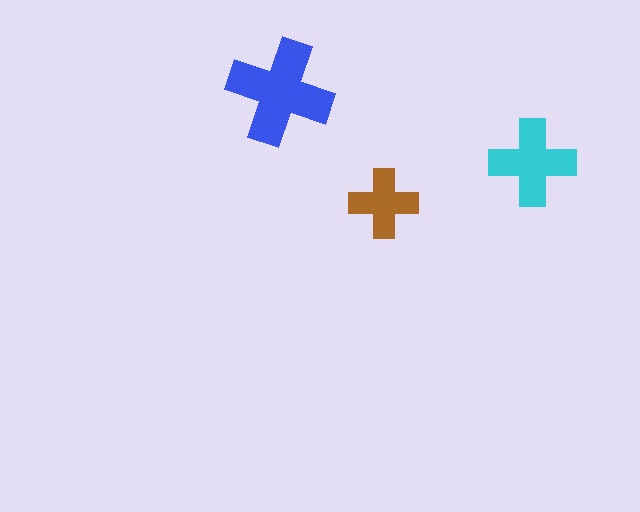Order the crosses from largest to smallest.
the blue one, the cyan one, the brown one.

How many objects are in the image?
There are 3 objects in the image.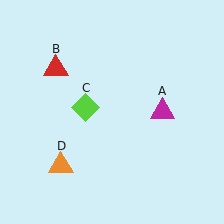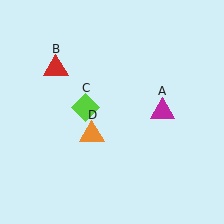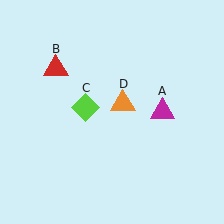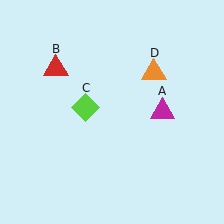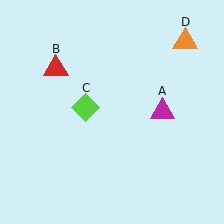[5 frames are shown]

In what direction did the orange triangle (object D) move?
The orange triangle (object D) moved up and to the right.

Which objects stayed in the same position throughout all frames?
Magenta triangle (object A) and red triangle (object B) and lime diamond (object C) remained stationary.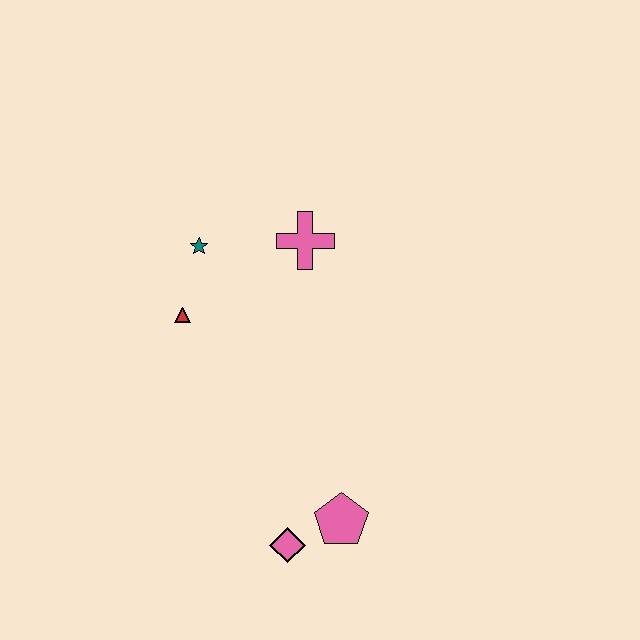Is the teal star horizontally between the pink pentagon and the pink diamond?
No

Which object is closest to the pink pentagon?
The pink diamond is closest to the pink pentagon.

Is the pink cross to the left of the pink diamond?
No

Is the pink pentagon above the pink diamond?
Yes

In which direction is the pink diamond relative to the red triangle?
The pink diamond is below the red triangle.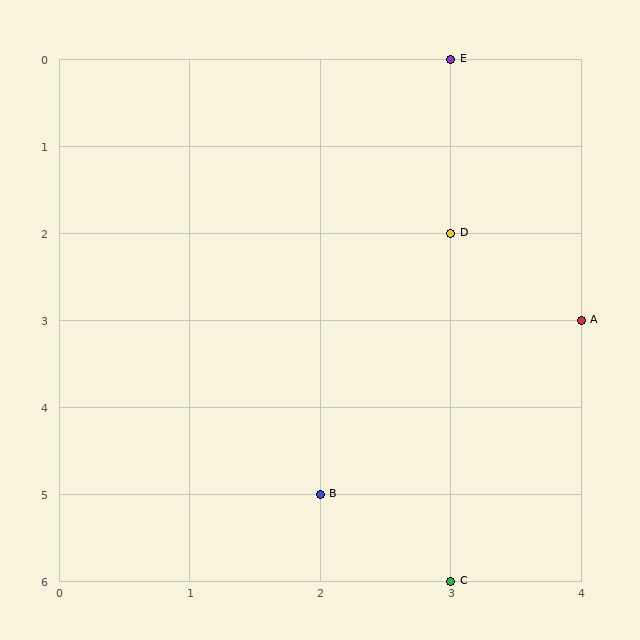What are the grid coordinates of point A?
Point A is at grid coordinates (4, 3).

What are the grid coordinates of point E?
Point E is at grid coordinates (3, 0).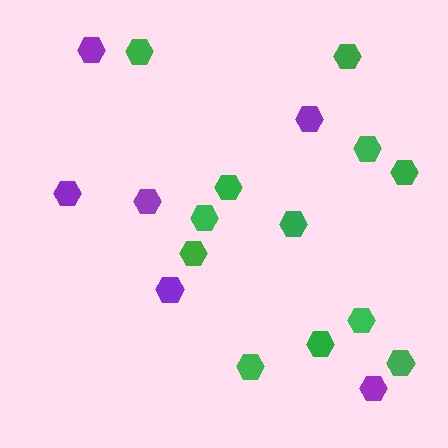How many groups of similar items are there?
There are 2 groups: one group of purple hexagons (6) and one group of green hexagons (12).